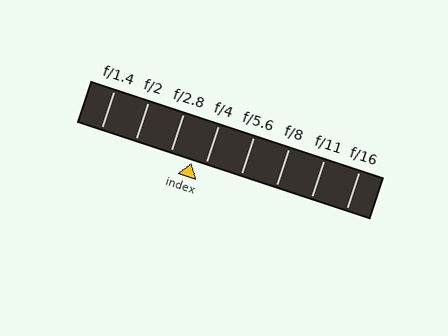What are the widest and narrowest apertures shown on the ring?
The widest aperture shown is f/1.4 and the narrowest is f/16.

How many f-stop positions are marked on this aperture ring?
There are 8 f-stop positions marked.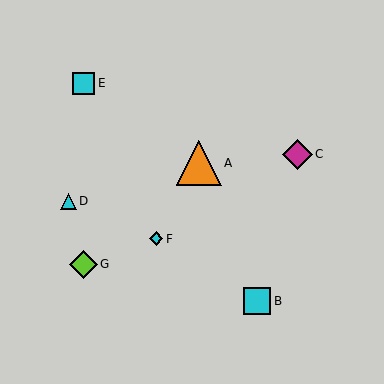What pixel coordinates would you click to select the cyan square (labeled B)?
Click at (257, 301) to select the cyan square B.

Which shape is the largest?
The orange triangle (labeled A) is the largest.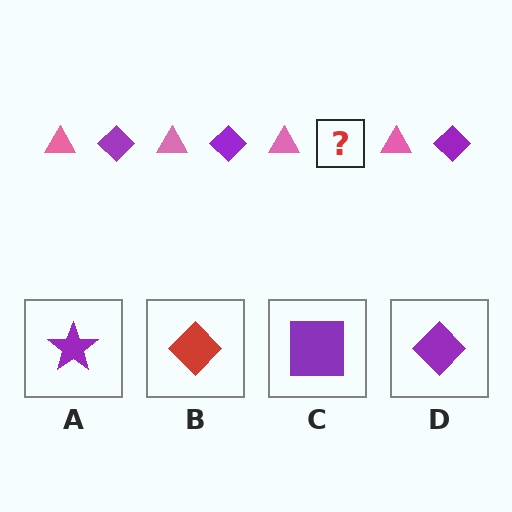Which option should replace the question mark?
Option D.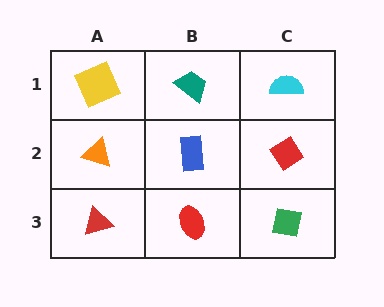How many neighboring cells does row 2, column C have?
3.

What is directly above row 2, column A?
A yellow square.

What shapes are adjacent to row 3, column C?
A red diamond (row 2, column C), a red ellipse (row 3, column B).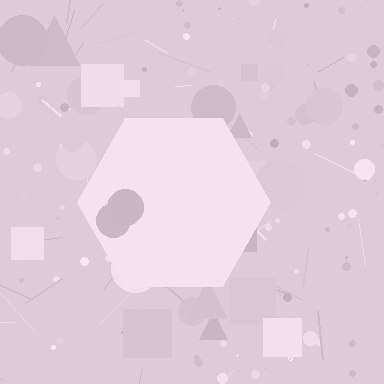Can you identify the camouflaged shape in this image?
The camouflaged shape is a hexagon.